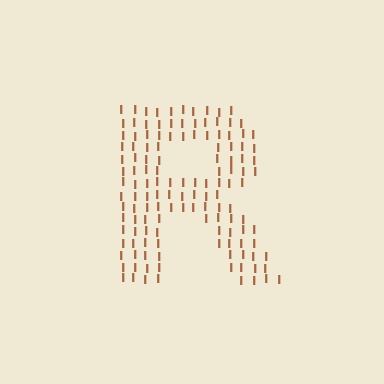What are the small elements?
The small elements are letter I's.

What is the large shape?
The large shape is the letter R.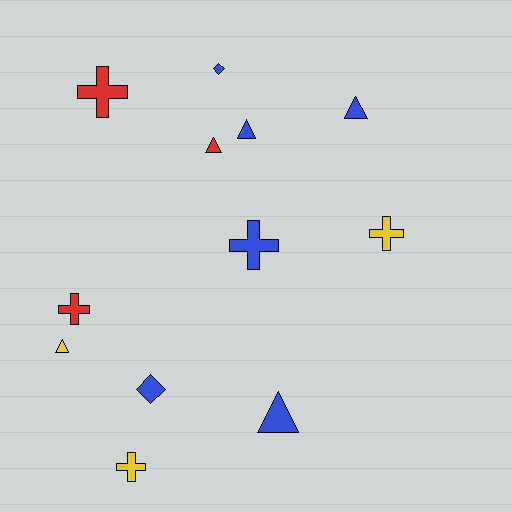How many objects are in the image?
There are 12 objects.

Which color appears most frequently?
Blue, with 6 objects.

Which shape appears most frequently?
Triangle, with 5 objects.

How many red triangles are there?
There is 1 red triangle.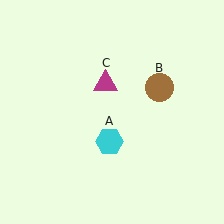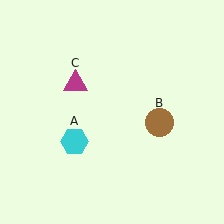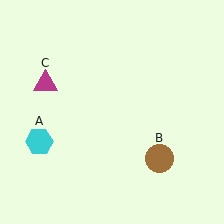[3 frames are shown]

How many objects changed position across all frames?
3 objects changed position: cyan hexagon (object A), brown circle (object B), magenta triangle (object C).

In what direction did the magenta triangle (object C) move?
The magenta triangle (object C) moved left.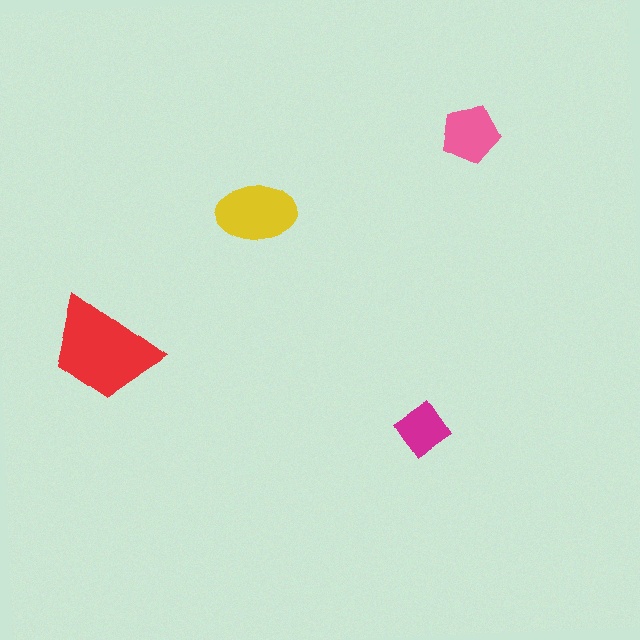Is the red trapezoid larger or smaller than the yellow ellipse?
Larger.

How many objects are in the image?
There are 4 objects in the image.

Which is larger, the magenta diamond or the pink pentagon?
The pink pentagon.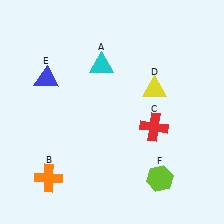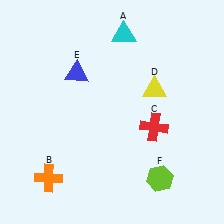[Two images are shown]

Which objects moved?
The objects that moved are: the cyan triangle (A), the blue triangle (E).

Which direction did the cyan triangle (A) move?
The cyan triangle (A) moved up.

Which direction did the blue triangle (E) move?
The blue triangle (E) moved right.